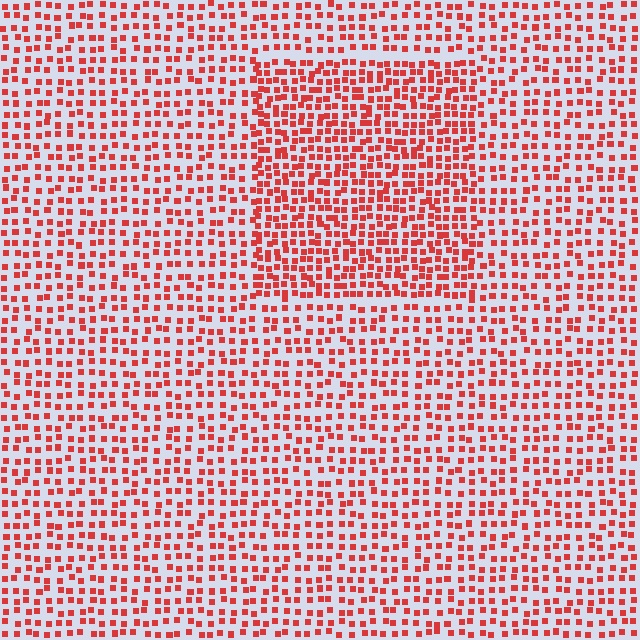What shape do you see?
I see a rectangle.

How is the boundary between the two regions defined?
The boundary is defined by a change in element density (approximately 1.6x ratio). All elements are the same color, size, and shape.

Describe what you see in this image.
The image contains small red elements arranged at two different densities. A rectangle-shaped region is visible where the elements are more densely packed than the surrounding area.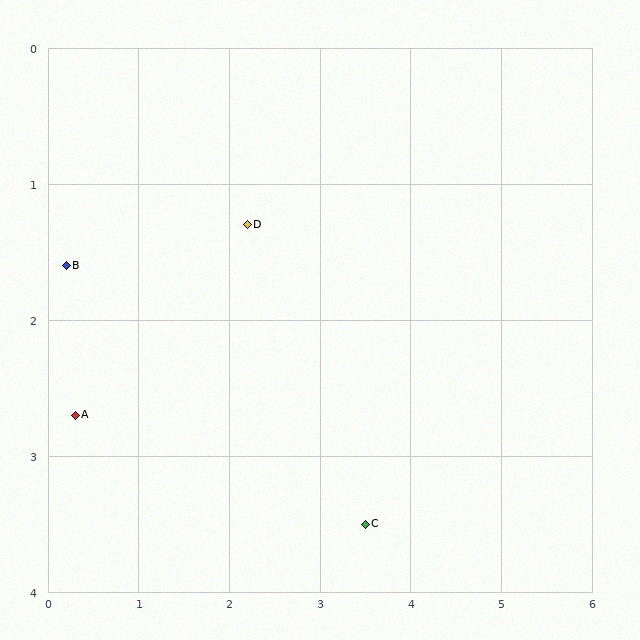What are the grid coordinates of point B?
Point B is at approximately (0.2, 1.6).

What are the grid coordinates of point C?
Point C is at approximately (3.5, 3.5).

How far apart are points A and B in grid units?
Points A and B are about 1.1 grid units apart.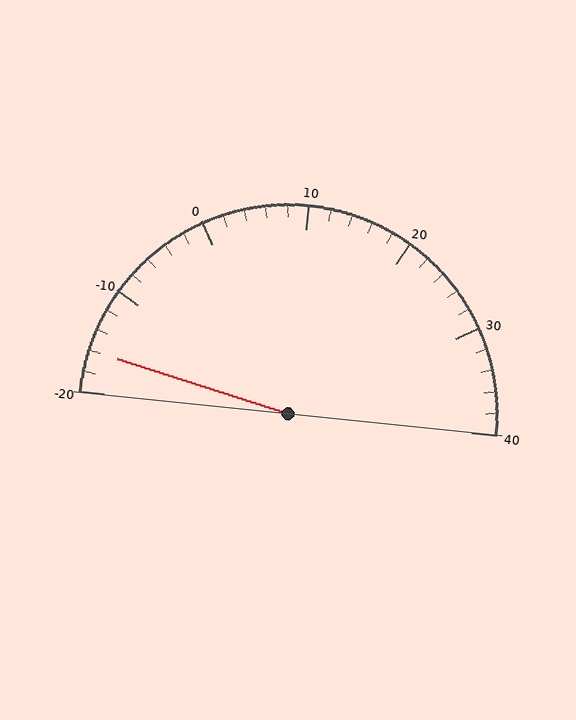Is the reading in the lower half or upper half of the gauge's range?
The reading is in the lower half of the range (-20 to 40).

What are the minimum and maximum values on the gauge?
The gauge ranges from -20 to 40.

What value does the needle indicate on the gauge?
The needle indicates approximately -16.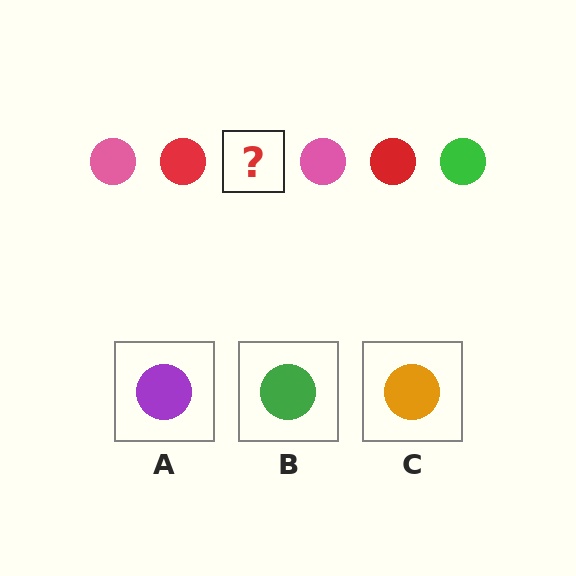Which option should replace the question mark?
Option B.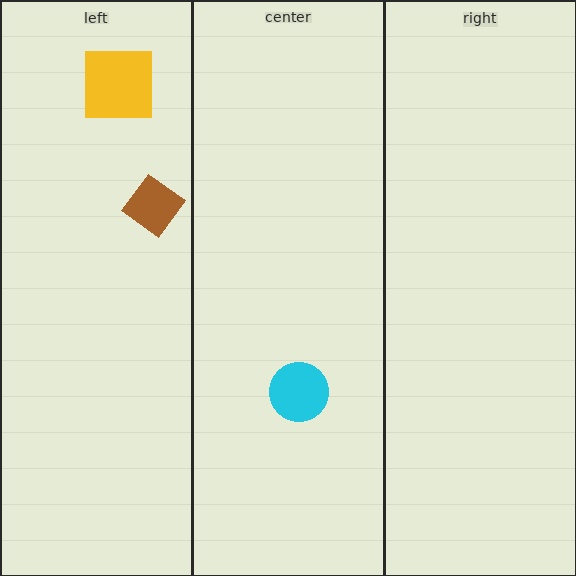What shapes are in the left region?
The brown diamond, the yellow square.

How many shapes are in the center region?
1.